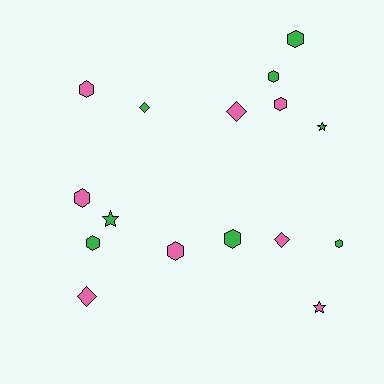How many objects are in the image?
There are 16 objects.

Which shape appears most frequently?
Hexagon, with 9 objects.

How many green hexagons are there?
There are 5 green hexagons.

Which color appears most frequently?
Green, with 8 objects.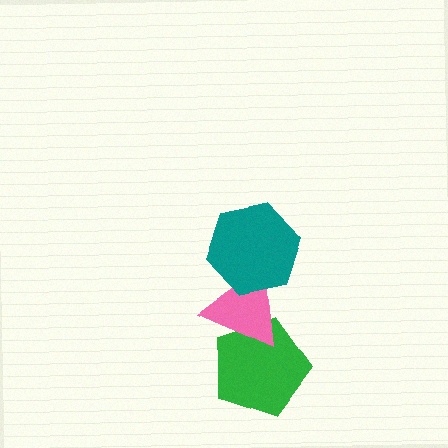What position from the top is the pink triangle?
The pink triangle is 2nd from the top.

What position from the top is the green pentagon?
The green pentagon is 3rd from the top.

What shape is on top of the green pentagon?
The pink triangle is on top of the green pentagon.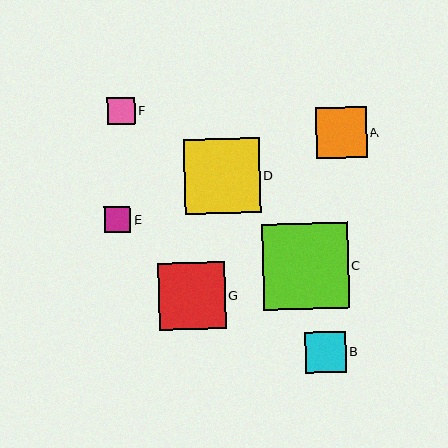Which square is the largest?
Square C is the largest with a size of approximately 86 pixels.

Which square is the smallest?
Square E is the smallest with a size of approximately 26 pixels.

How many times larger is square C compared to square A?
Square C is approximately 1.7 times the size of square A.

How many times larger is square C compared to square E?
Square C is approximately 3.3 times the size of square E.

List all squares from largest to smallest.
From largest to smallest: C, D, G, A, B, F, E.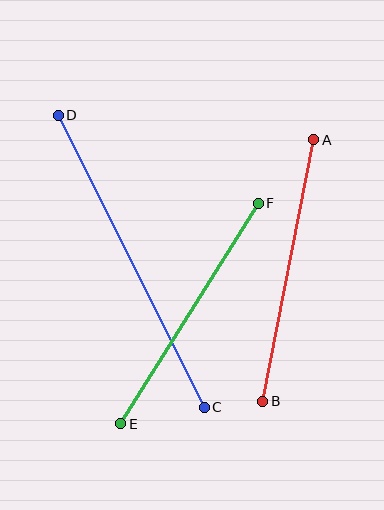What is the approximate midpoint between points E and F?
The midpoint is at approximately (189, 314) pixels.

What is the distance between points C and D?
The distance is approximately 326 pixels.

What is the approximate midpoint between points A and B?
The midpoint is at approximately (288, 270) pixels.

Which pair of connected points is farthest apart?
Points C and D are farthest apart.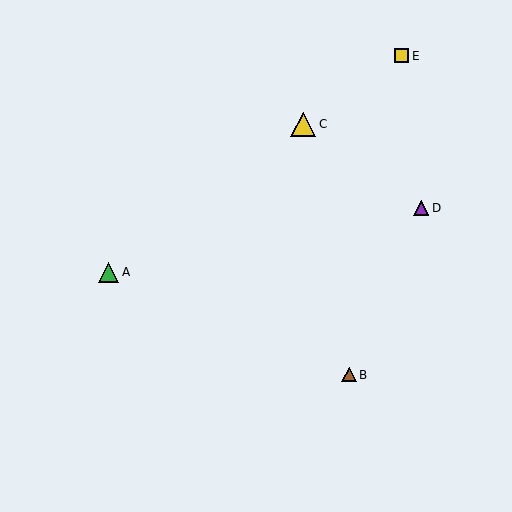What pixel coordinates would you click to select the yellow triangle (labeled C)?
Click at (303, 124) to select the yellow triangle C.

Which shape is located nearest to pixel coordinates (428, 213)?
The purple triangle (labeled D) at (421, 208) is nearest to that location.